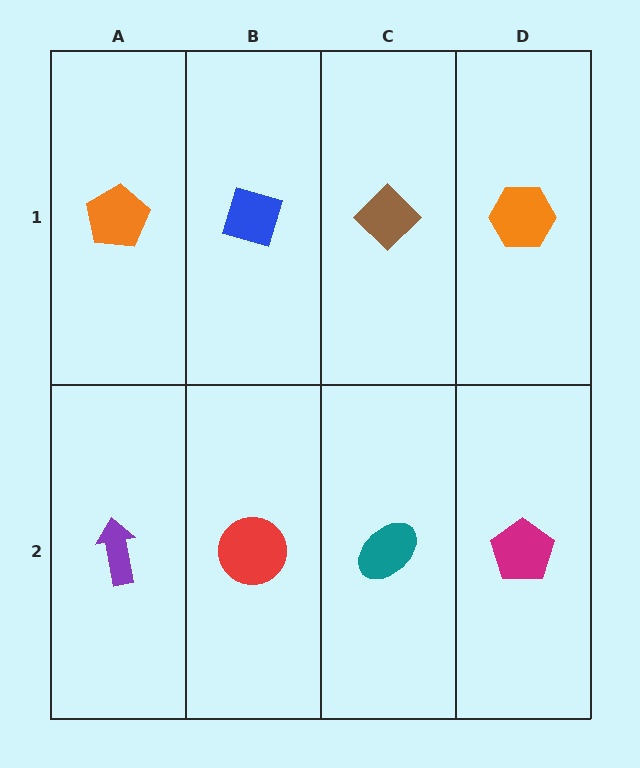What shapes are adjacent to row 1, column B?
A red circle (row 2, column B), an orange pentagon (row 1, column A), a brown diamond (row 1, column C).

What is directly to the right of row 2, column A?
A red circle.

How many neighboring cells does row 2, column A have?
2.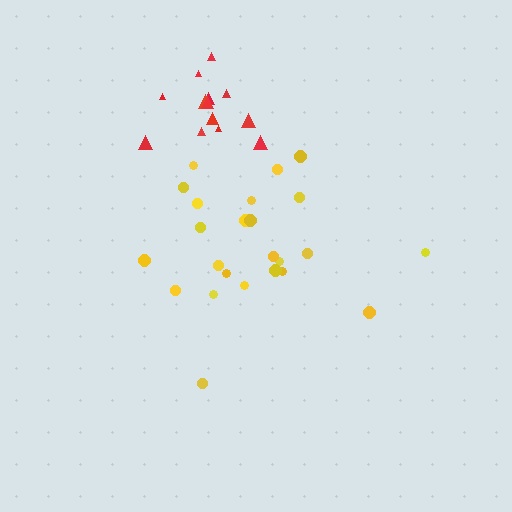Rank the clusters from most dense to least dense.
red, yellow.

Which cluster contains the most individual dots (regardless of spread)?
Yellow (24).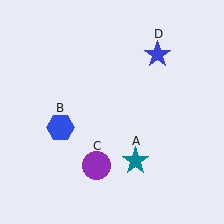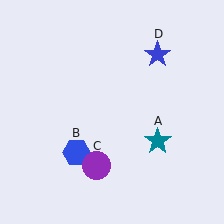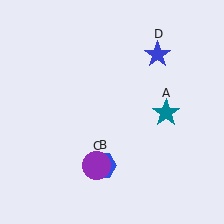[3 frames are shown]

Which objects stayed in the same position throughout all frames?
Purple circle (object C) and blue star (object D) remained stationary.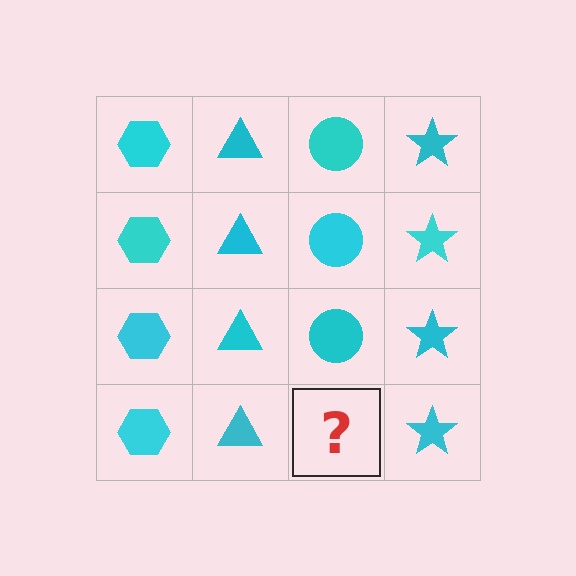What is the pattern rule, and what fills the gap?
The rule is that each column has a consistent shape. The gap should be filled with a cyan circle.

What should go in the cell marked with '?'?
The missing cell should contain a cyan circle.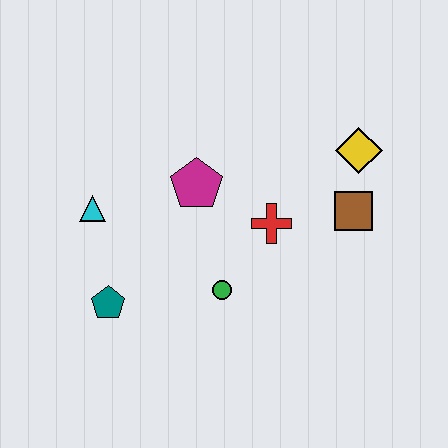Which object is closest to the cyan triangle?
The teal pentagon is closest to the cyan triangle.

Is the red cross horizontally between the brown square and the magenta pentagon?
Yes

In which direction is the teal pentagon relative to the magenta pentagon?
The teal pentagon is below the magenta pentagon.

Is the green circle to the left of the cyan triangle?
No